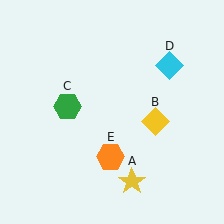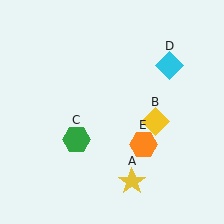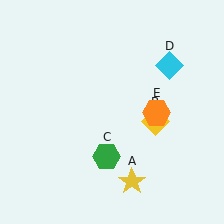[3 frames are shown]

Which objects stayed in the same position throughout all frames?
Yellow star (object A) and yellow diamond (object B) and cyan diamond (object D) remained stationary.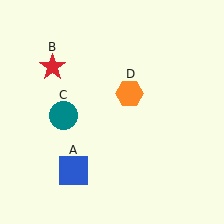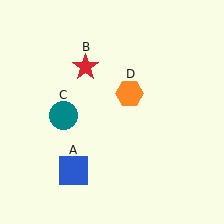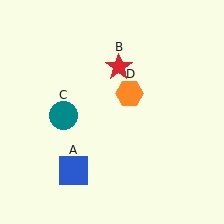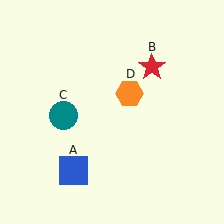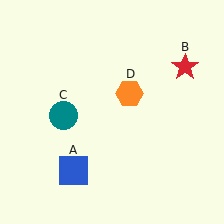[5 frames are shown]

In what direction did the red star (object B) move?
The red star (object B) moved right.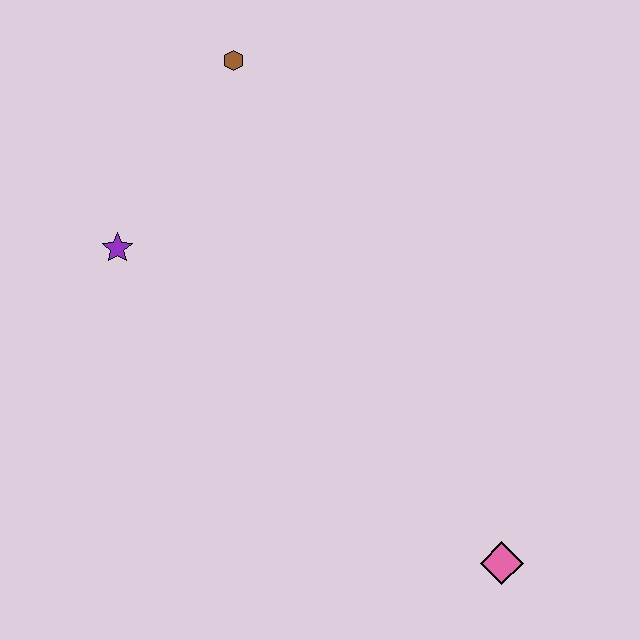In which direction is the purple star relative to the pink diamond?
The purple star is to the left of the pink diamond.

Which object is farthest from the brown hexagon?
The pink diamond is farthest from the brown hexagon.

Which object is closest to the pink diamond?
The purple star is closest to the pink diamond.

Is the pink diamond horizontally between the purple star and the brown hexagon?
No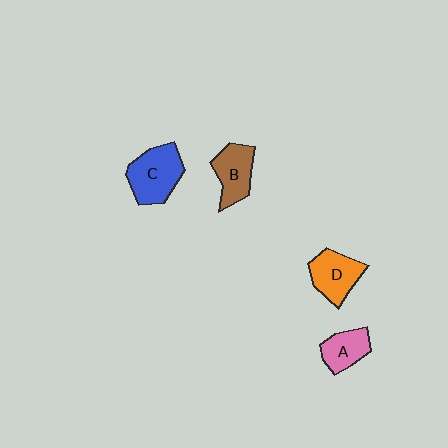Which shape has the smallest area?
Shape A (pink).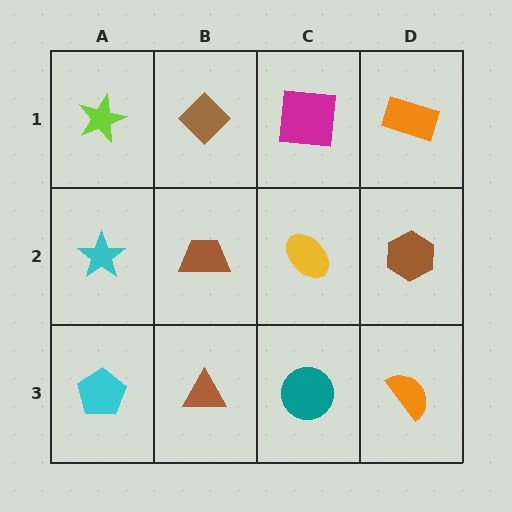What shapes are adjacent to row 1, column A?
A cyan star (row 2, column A), a brown diamond (row 1, column B).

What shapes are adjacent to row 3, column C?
A yellow ellipse (row 2, column C), a brown triangle (row 3, column B), an orange semicircle (row 3, column D).